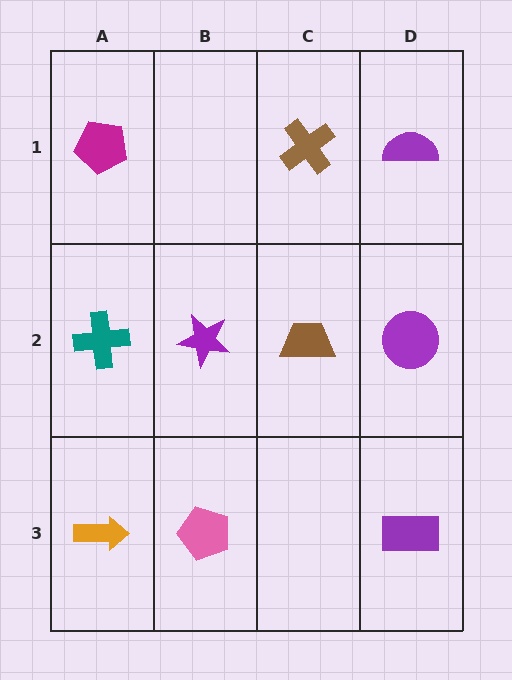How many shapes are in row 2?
4 shapes.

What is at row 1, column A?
A magenta pentagon.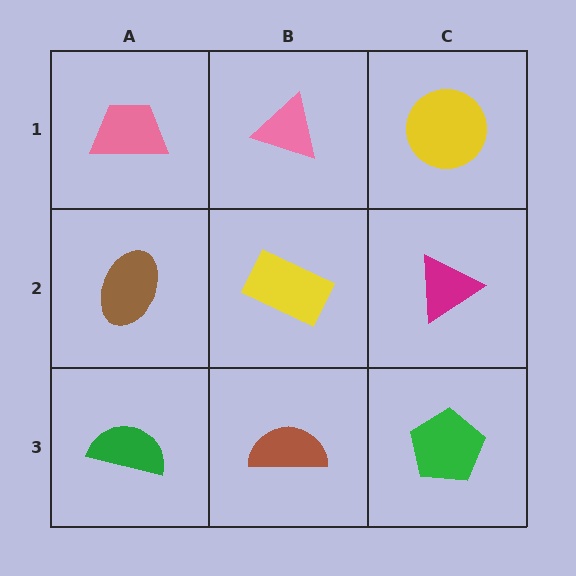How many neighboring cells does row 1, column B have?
3.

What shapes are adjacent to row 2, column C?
A yellow circle (row 1, column C), a green pentagon (row 3, column C), a yellow rectangle (row 2, column B).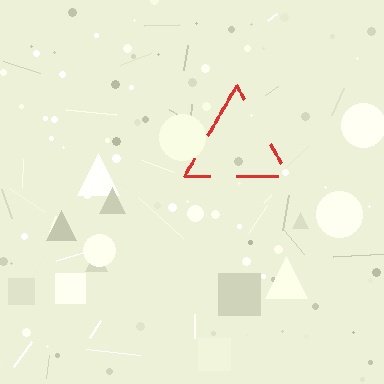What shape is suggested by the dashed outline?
The dashed outline suggests a triangle.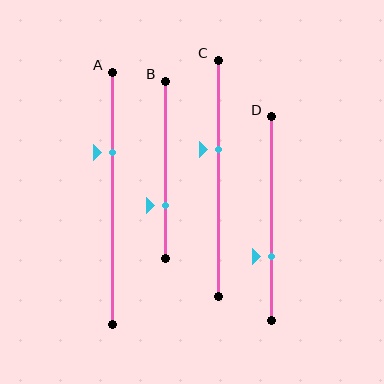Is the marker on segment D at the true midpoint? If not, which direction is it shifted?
No, the marker on segment D is shifted downward by about 19% of the segment length.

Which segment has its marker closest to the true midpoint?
Segment C has its marker closest to the true midpoint.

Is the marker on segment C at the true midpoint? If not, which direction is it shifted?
No, the marker on segment C is shifted upward by about 12% of the segment length.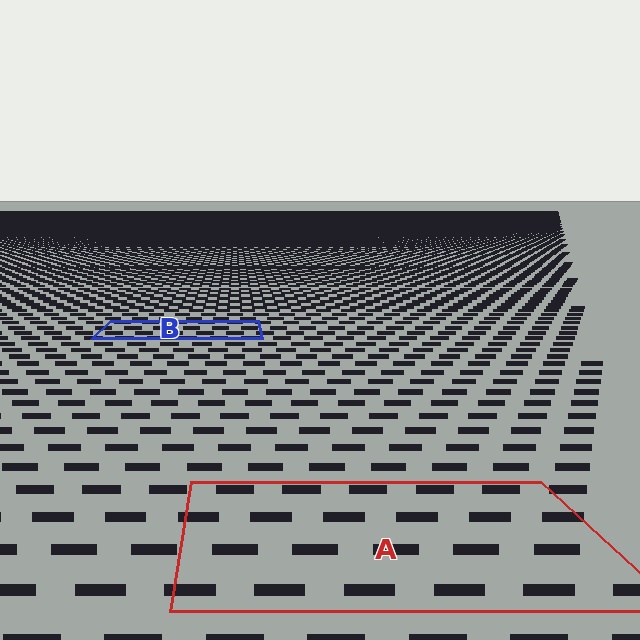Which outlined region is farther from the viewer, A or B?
Region B is farther from the viewer — the texture elements inside it appear smaller and more densely packed.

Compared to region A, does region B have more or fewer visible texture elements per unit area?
Region B has more texture elements per unit area — they are packed more densely because it is farther away.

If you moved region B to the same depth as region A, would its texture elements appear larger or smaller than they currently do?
They would appear larger. At a closer depth, the same texture elements are projected at a bigger on-screen size.